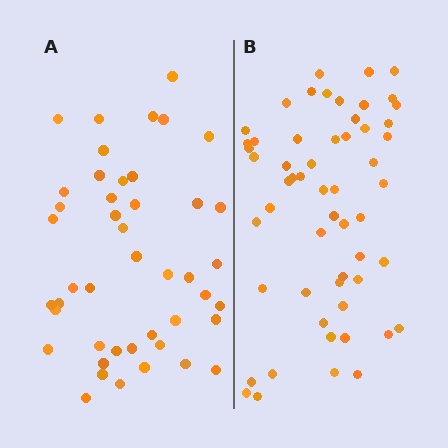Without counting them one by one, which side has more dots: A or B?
Region B (the right region) has more dots.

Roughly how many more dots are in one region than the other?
Region B has roughly 12 or so more dots than region A.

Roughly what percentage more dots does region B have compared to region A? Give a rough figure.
About 25% more.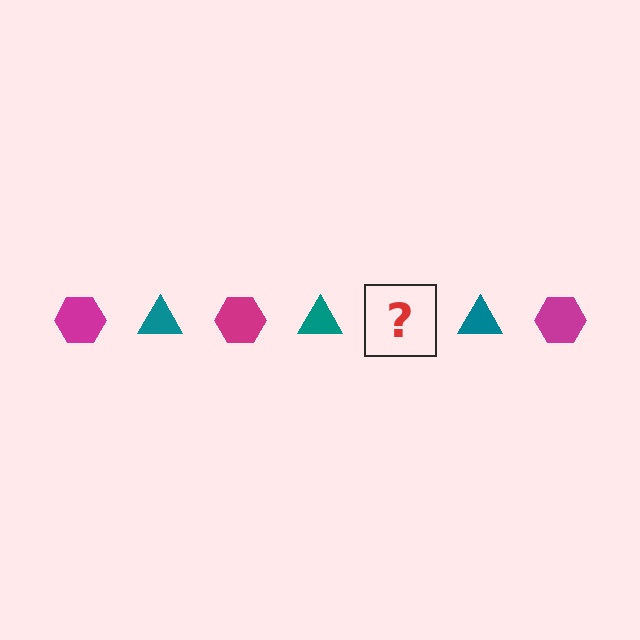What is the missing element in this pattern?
The missing element is a magenta hexagon.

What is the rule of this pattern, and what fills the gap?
The rule is that the pattern alternates between magenta hexagon and teal triangle. The gap should be filled with a magenta hexagon.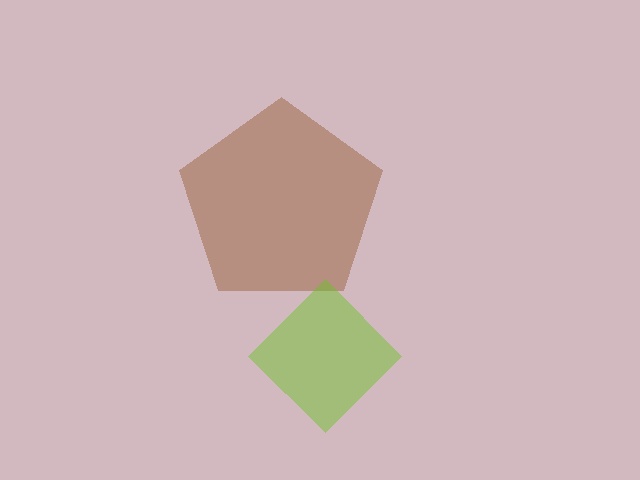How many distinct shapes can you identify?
There are 2 distinct shapes: a brown pentagon, a lime diamond.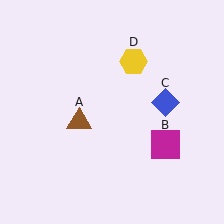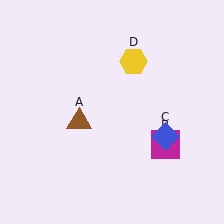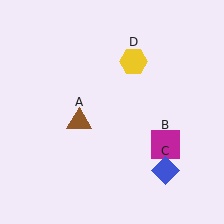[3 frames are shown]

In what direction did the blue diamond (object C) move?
The blue diamond (object C) moved down.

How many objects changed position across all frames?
1 object changed position: blue diamond (object C).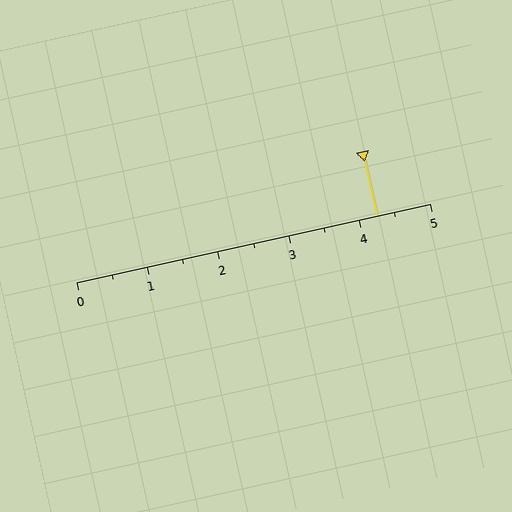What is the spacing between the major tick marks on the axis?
The major ticks are spaced 1 apart.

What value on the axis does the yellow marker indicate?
The marker indicates approximately 4.2.